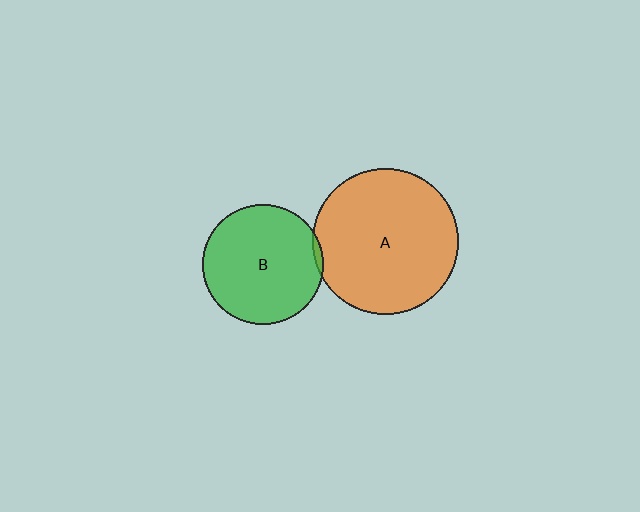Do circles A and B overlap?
Yes.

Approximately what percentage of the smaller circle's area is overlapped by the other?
Approximately 5%.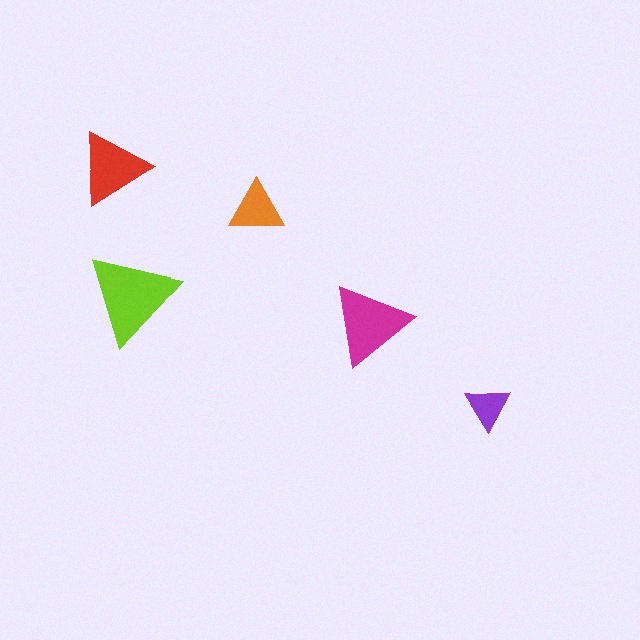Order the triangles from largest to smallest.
the lime one, the magenta one, the red one, the orange one, the purple one.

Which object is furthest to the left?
The red triangle is leftmost.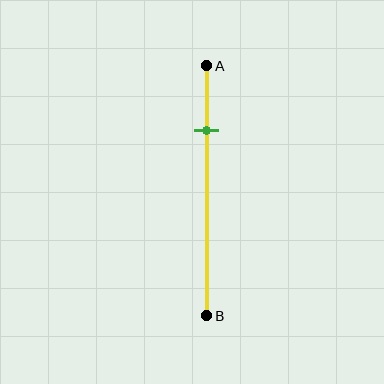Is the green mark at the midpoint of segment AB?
No, the mark is at about 25% from A, not at the 50% midpoint.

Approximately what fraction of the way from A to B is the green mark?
The green mark is approximately 25% of the way from A to B.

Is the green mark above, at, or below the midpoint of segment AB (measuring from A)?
The green mark is above the midpoint of segment AB.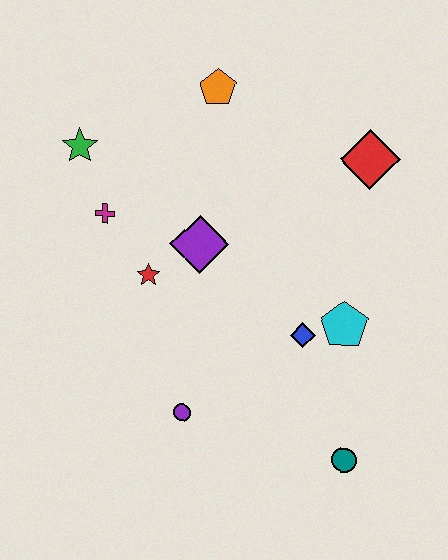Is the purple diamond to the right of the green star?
Yes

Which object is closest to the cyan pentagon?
The blue diamond is closest to the cyan pentagon.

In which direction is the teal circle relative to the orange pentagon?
The teal circle is below the orange pentagon.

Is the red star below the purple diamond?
Yes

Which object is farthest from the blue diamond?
The green star is farthest from the blue diamond.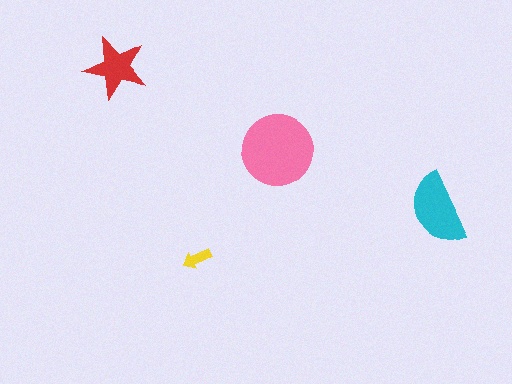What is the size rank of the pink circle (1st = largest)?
1st.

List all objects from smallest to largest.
The yellow arrow, the red star, the cyan semicircle, the pink circle.